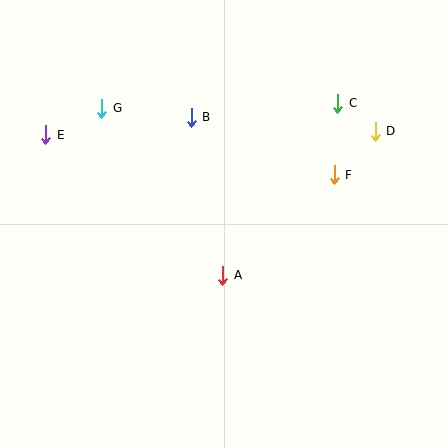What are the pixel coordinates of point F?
Point F is at (334, 175).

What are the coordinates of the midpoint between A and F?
The midpoint between A and F is at (279, 225).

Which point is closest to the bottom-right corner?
Point A is closest to the bottom-right corner.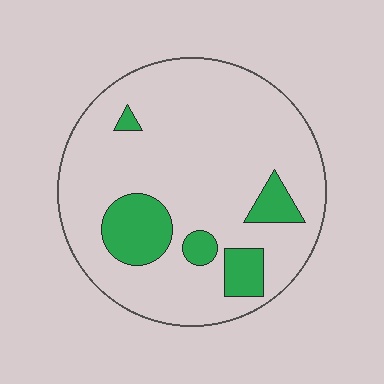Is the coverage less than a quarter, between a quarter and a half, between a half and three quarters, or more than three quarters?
Less than a quarter.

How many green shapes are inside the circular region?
5.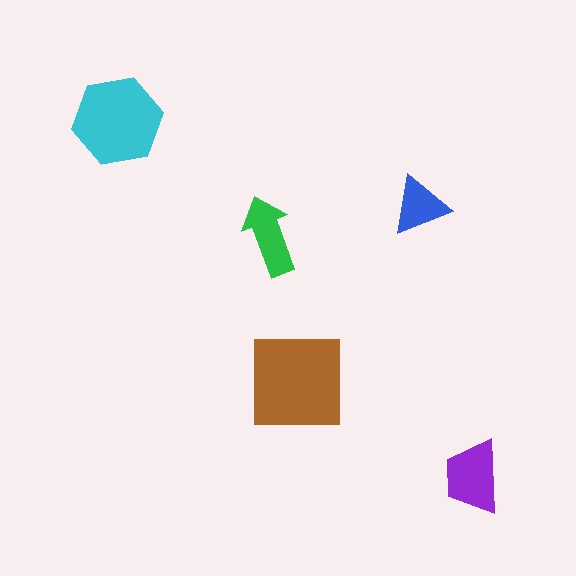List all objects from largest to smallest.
The brown square, the cyan hexagon, the purple trapezoid, the green arrow, the blue triangle.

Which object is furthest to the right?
The purple trapezoid is rightmost.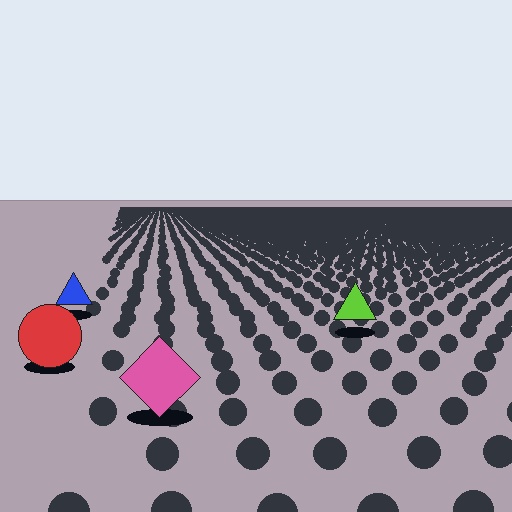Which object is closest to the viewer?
The pink diamond is closest. The texture marks near it are larger and more spread out.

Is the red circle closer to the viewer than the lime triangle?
Yes. The red circle is closer — you can tell from the texture gradient: the ground texture is coarser near it.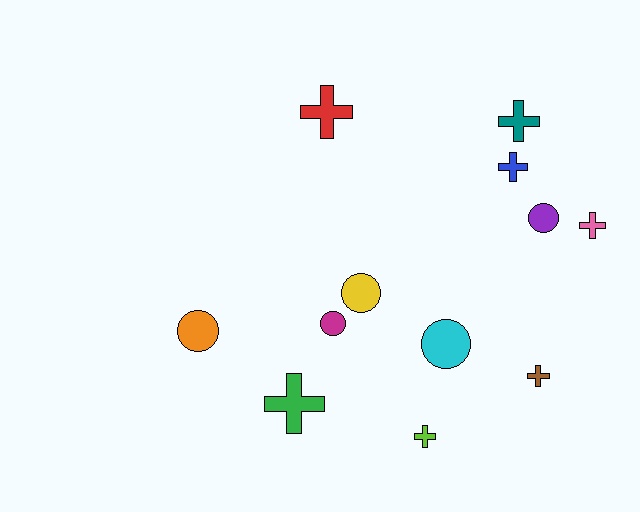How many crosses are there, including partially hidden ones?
There are 7 crosses.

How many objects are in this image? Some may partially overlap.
There are 12 objects.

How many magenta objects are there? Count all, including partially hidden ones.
There is 1 magenta object.